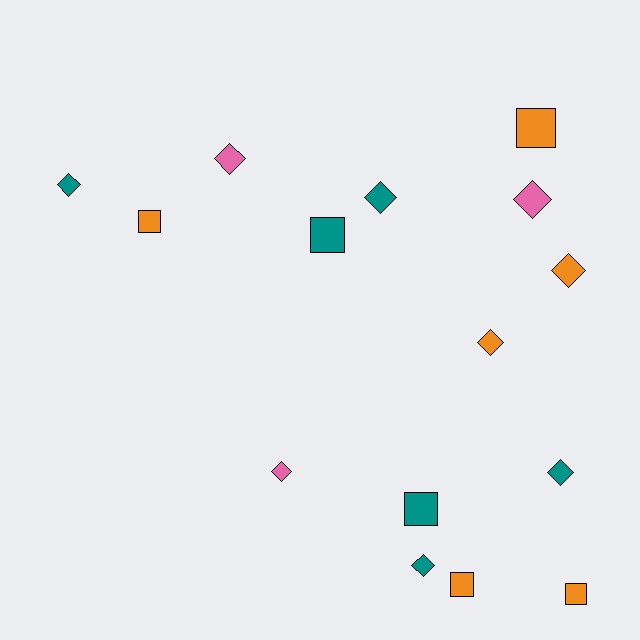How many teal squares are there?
There are 2 teal squares.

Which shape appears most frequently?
Diamond, with 9 objects.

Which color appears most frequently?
Orange, with 6 objects.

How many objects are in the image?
There are 15 objects.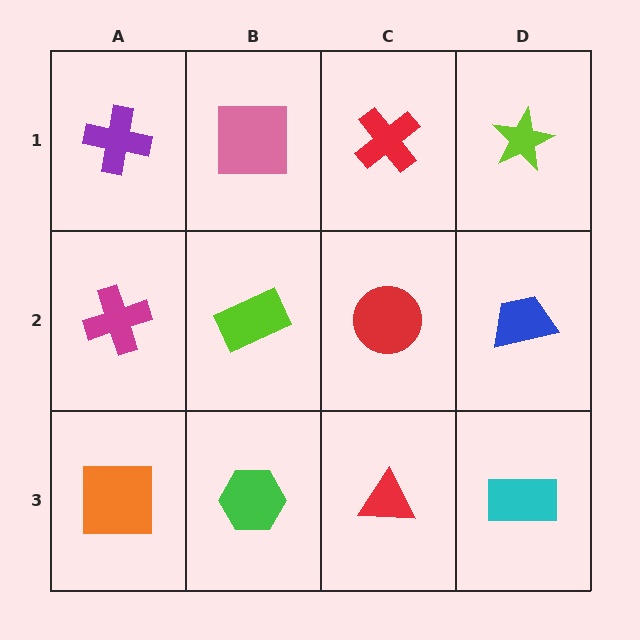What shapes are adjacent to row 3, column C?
A red circle (row 2, column C), a green hexagon (row 3, column B), a cyan rectangle (row 3, column D).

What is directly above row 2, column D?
A lime star.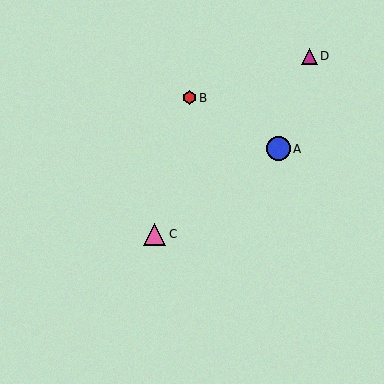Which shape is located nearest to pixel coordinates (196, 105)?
The red hexagon (labeled B) at (189, 98) is nearest to that location.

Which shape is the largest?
The blue circle (labeled A) is the largest.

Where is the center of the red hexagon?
The center of the red hexagon is at (189, 98).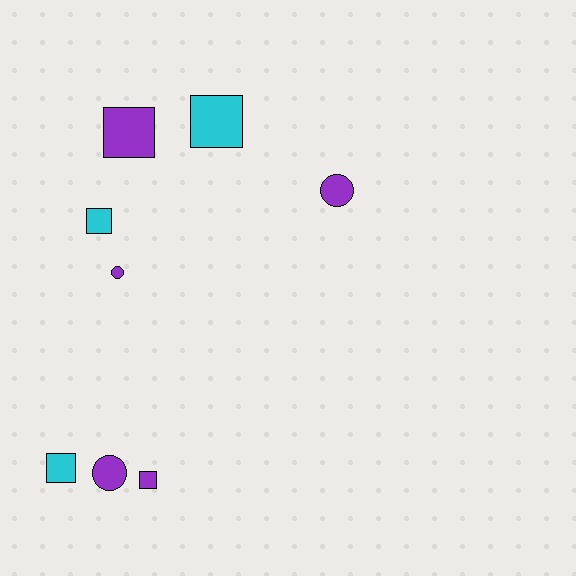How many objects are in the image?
There are 8 objects.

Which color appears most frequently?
Purple, with 5 objects.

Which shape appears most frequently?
Square, with 5 objects.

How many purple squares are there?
There are 2 purple squares.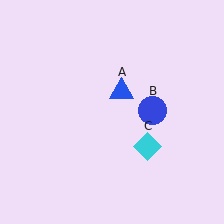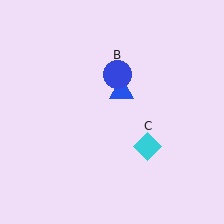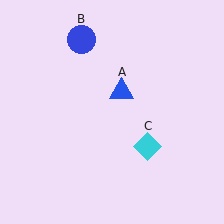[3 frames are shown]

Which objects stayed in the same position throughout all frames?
Blue triangle (object A) and cyan diamond (object C) remained stationary.